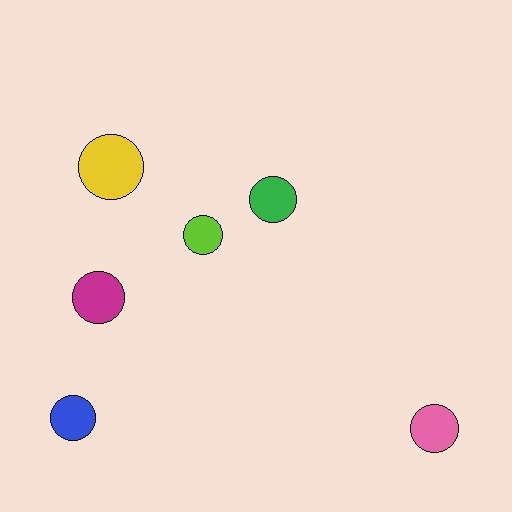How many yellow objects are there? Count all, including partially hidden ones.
There is 1 yellow object.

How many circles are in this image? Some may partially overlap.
There are 6 circles.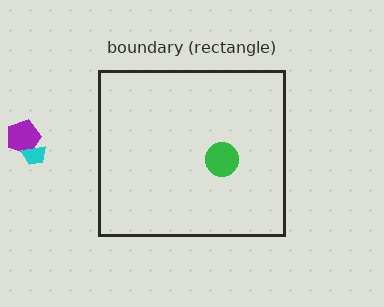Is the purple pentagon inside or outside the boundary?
Outside.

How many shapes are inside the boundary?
1 inside, 2 outside.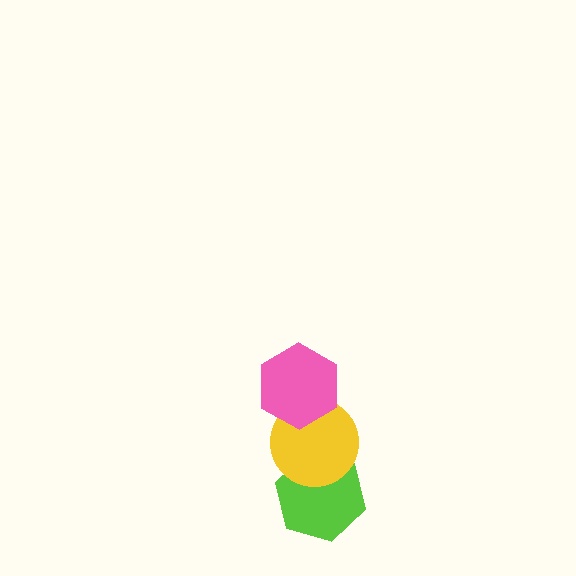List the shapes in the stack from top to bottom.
From top to bottom: the pink hexagon, the yellow circle, the lime hexagon.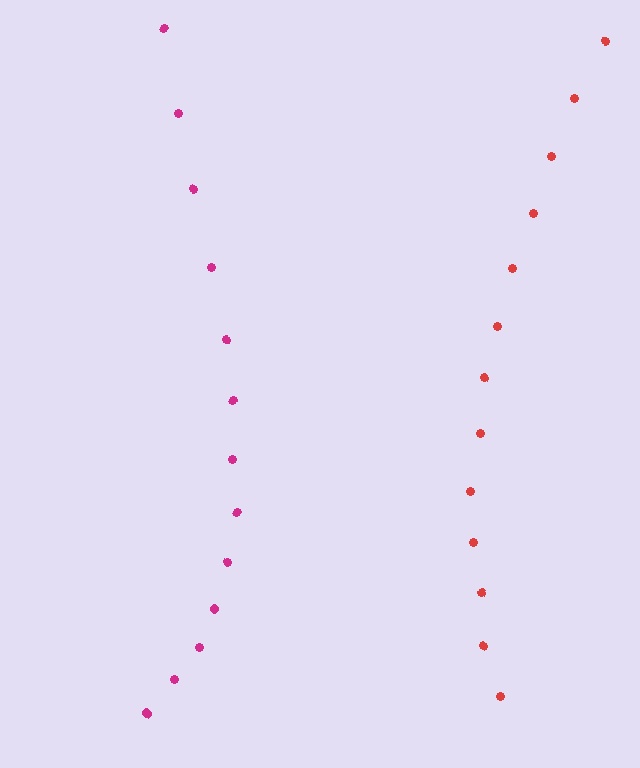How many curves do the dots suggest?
There are 2 distinct paths.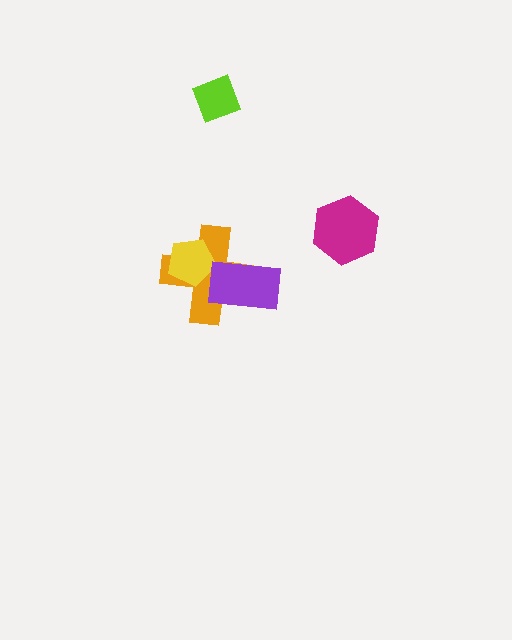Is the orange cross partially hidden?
Yes, it is partially covered by another shape.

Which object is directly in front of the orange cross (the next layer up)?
The yellow pentagon is directly in front of the orange cross.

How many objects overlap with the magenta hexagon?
0 objects overlap with the magenta hexagon.